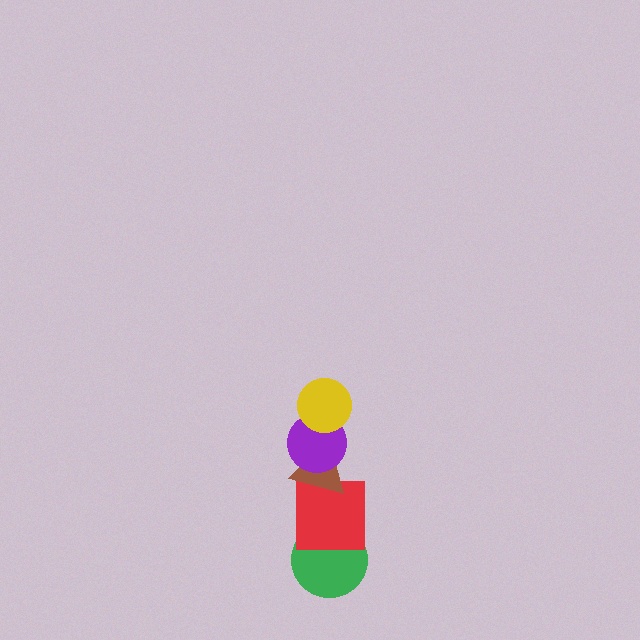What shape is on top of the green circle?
The red square is on top of the green circle.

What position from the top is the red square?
The red square is 4th from the top.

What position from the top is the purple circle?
The purple circle is 2nd from the top.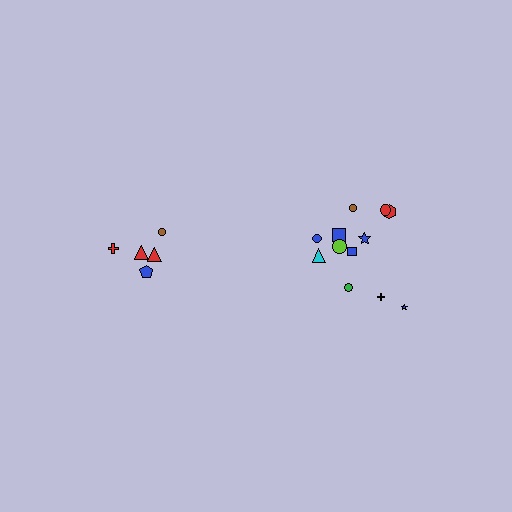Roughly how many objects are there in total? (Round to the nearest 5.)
Roughly 15 objects in total.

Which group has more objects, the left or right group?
The right group.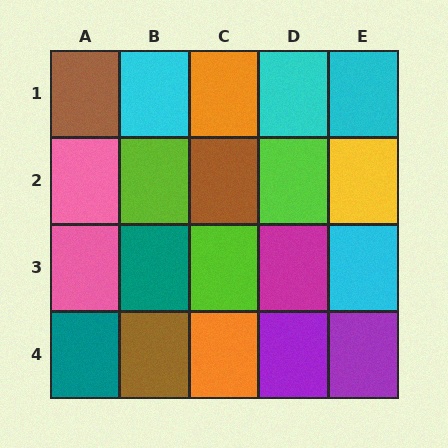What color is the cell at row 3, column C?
Lime.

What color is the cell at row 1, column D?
Cyan.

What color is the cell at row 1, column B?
Cyan.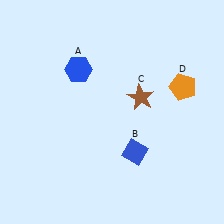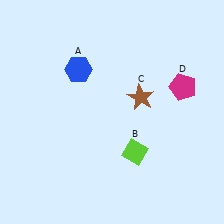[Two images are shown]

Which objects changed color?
B changed from blue to lime. D changed from orange to magenta.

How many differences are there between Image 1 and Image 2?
There are 2 differences between the two images.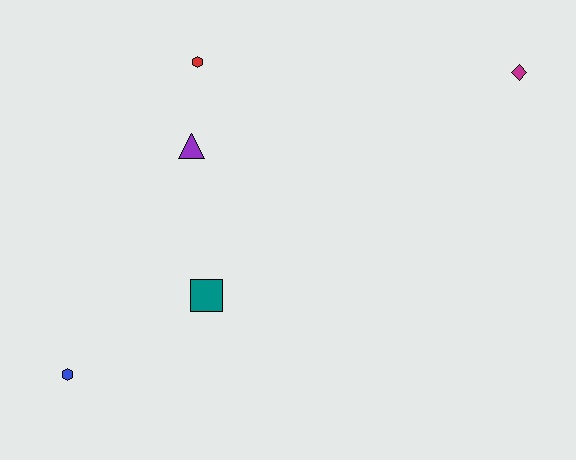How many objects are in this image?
There are 5 objects.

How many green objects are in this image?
There are no green objects.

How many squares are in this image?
There is 1 square.